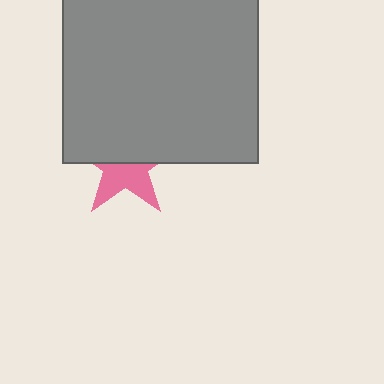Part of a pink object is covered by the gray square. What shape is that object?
It is a star.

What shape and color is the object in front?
The object in front is a gray square.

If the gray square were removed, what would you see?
You would see the complete pink star.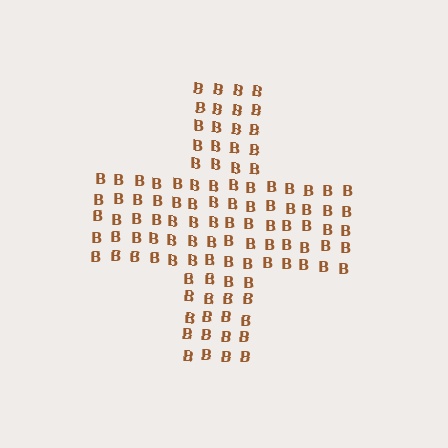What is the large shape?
The large shape is a cross.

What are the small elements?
The small elements are letter B's.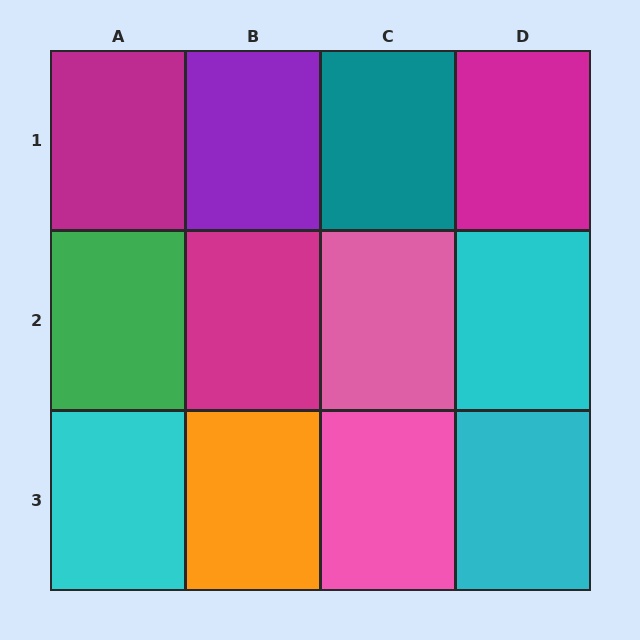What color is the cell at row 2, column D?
Cyan.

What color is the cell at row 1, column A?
Magenta.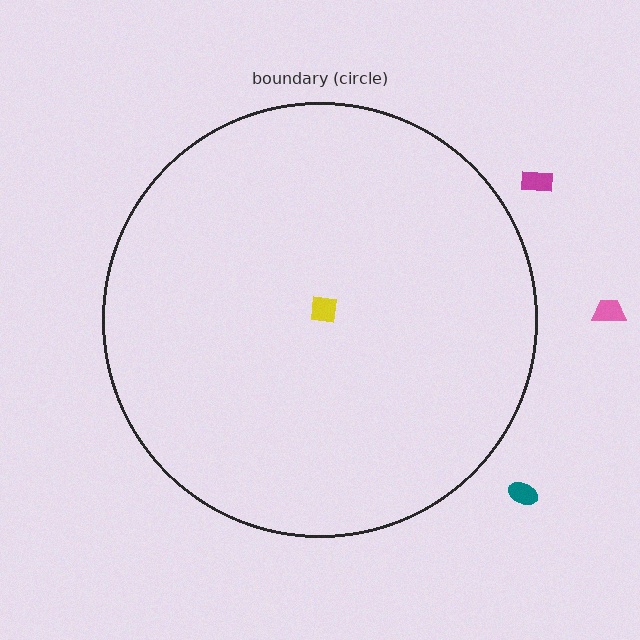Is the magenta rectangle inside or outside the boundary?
Outside.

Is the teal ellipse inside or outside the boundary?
Outside.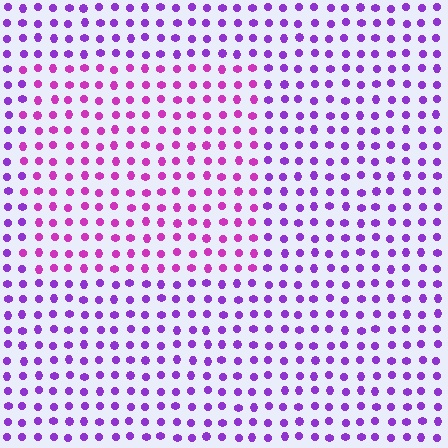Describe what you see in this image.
The image is filled with small purple elements in a uniform arrangement. A rectangle-shaped region is visible where the elements are tinted to a slightly different hue, forming a subtle color boundary.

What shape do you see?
I see a rectangle.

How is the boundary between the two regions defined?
The boundary is defined purely by a slight shift in hue (about 31 degrees). Spacing, size, and orientation are identical on both sides.